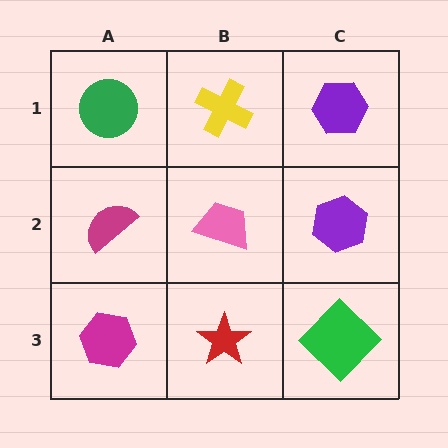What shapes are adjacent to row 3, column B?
A pink trapezoid (row 2, column B), a magenta hexagon (row 3, column A), a green diamond (row 3, column C).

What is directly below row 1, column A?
A magenta semicircle.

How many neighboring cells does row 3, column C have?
2.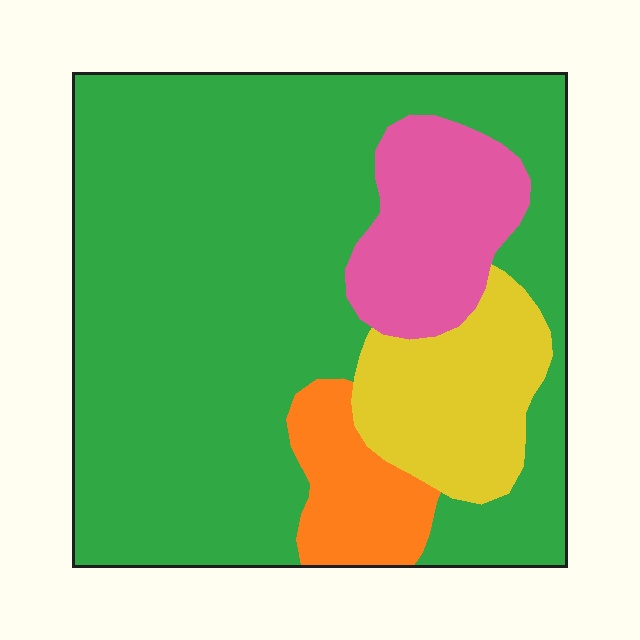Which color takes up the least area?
Orange, at roughly 10%.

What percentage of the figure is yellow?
Yellow covers 12% of the figure.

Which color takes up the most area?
Green, at roughly 70%.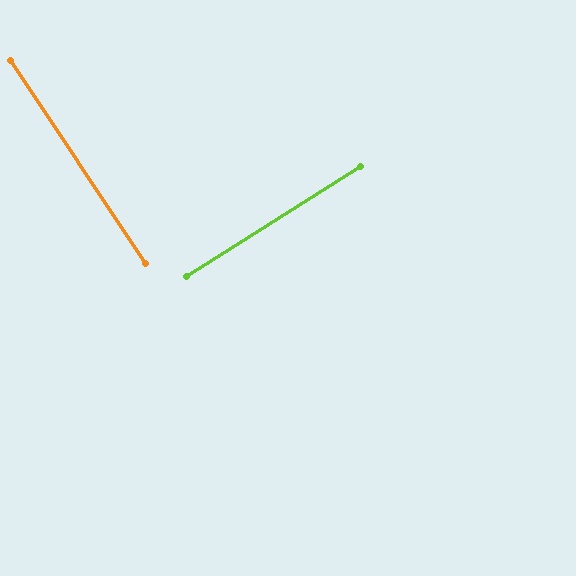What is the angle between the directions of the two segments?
Approximately 89 degrees.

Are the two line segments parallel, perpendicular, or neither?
Perpendicular — they meet at approximately 89°.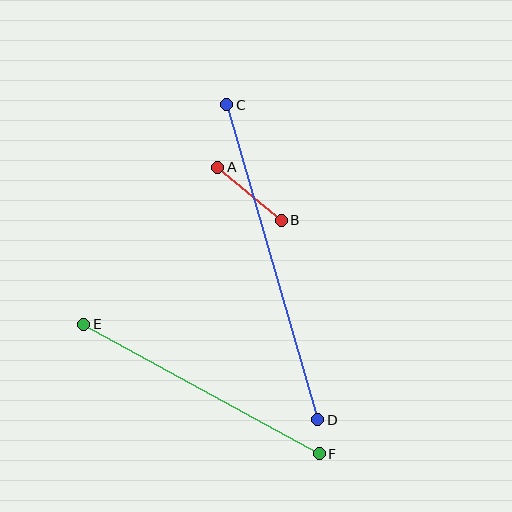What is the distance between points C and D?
The distance is approximately 328 pixels.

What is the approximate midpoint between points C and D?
The midpoint is at approximately (272, 262) pixels.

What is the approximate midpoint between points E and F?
The midpoint is at approximately (202, 389) pixels.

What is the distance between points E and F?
The distance is approximately 269 pixels.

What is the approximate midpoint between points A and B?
The midpoint is at approximately (250, 194) pixels.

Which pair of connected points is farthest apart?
Points C and D are farthest apart.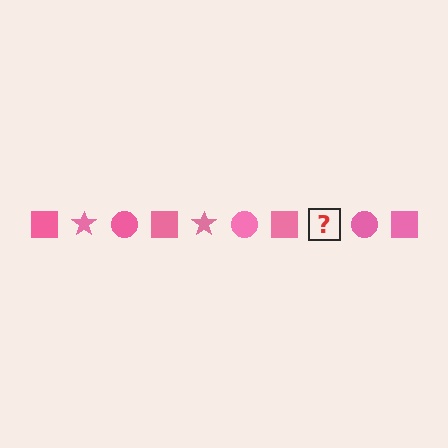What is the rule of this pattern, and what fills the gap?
The rule is that the pattern cycles through square, star, circle shapes in pink. The gap should be filled with a pink star.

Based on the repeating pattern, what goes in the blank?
The blank should be a pink star.